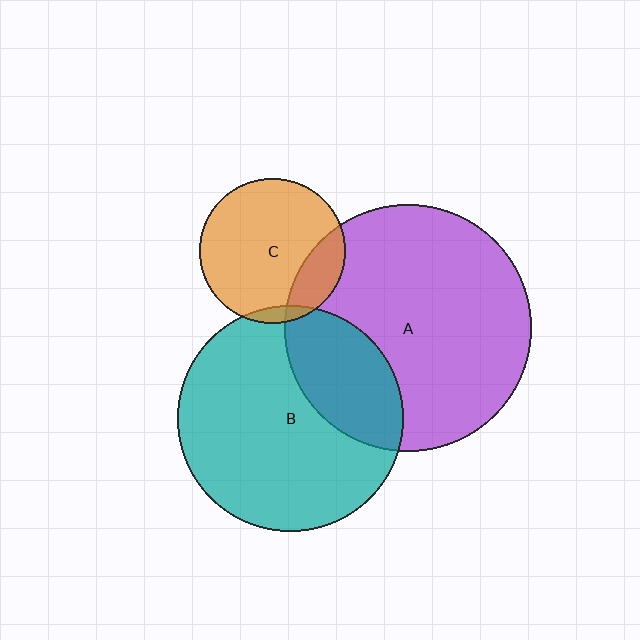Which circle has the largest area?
Circle A (purple).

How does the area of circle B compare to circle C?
Approximately 2.4 times.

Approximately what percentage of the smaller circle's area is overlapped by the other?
Approximately 30%.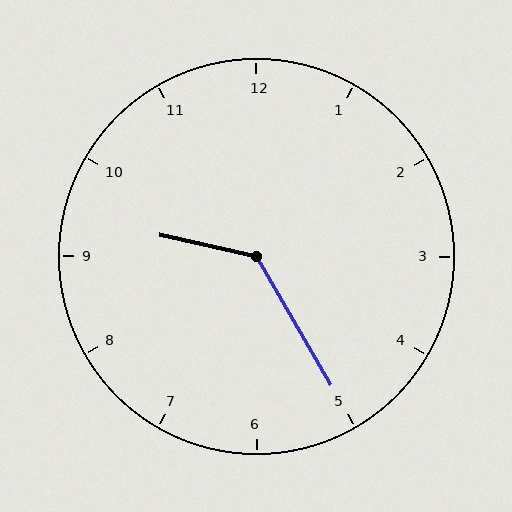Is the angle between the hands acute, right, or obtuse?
It is obtuse.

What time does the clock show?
9:25.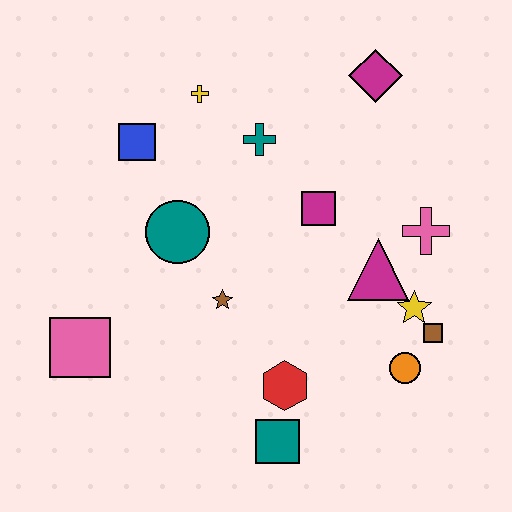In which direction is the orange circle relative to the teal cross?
The orange circle is below the teal cross.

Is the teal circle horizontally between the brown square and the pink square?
Yes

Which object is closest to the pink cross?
The magenta triangle is closest to the pink cross.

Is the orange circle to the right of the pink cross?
No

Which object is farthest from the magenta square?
The pink square is farthest from the magenta square.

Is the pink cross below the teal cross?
Yes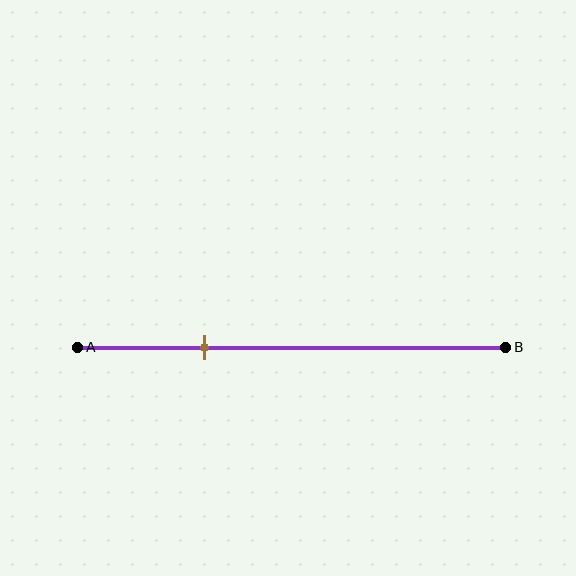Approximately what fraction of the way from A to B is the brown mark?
The brown mark is approximately 30% of the way from A to B.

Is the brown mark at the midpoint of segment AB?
No, the mark is at about 30% from A, not at the 50% midpoint.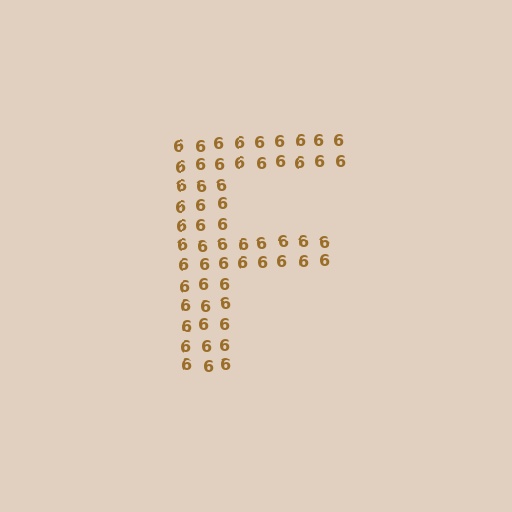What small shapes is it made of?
It is made of small digit 6's.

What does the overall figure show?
The overall figure shows the letter F.